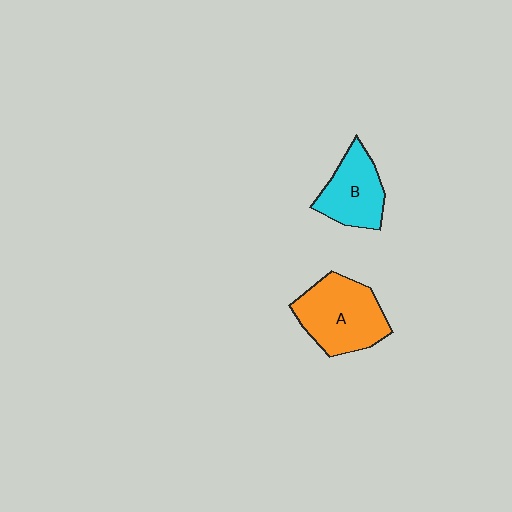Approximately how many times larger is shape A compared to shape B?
Approximately 1.4 times.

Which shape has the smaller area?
Shape B (cyan).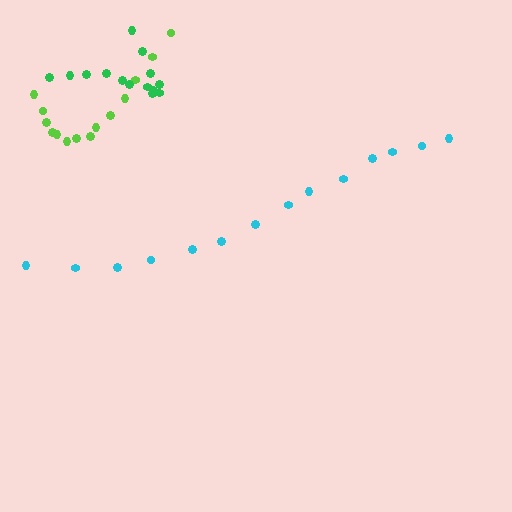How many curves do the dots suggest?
There are 3 distinct paths.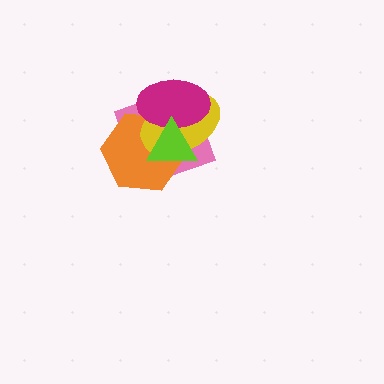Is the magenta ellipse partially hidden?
Yes, it is partially covered by another shape.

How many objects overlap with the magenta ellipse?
4 objects overlap with the magenta ellipse.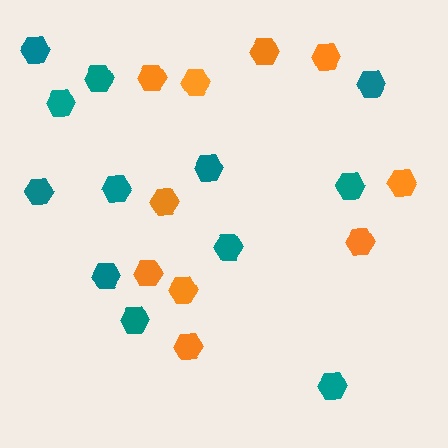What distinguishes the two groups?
There are 2 groups: one group of teal hexagons (12) and one group of orange hexagons (10).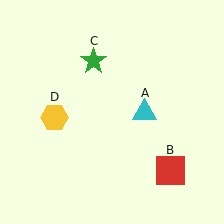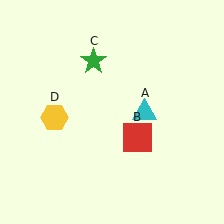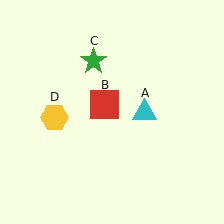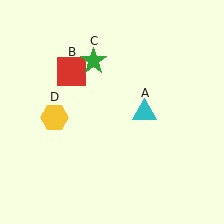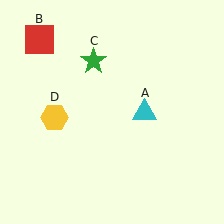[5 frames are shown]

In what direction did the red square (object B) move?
The red square (object B) moved up and to the left.